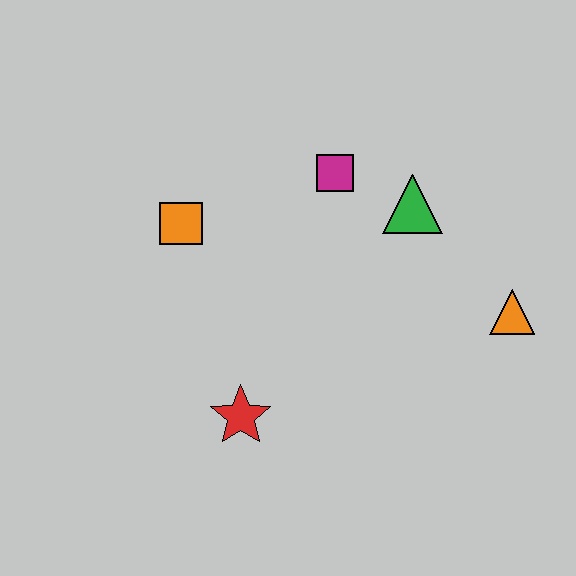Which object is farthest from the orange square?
The orange triangle is farthest from the orange square.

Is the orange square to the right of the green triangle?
No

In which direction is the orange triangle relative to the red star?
The orange triangle is to the right of the red star.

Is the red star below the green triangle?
Yes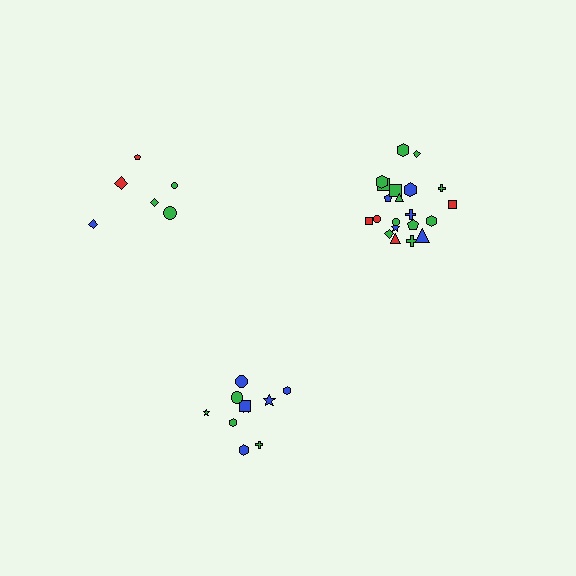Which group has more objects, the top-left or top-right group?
The top-right group.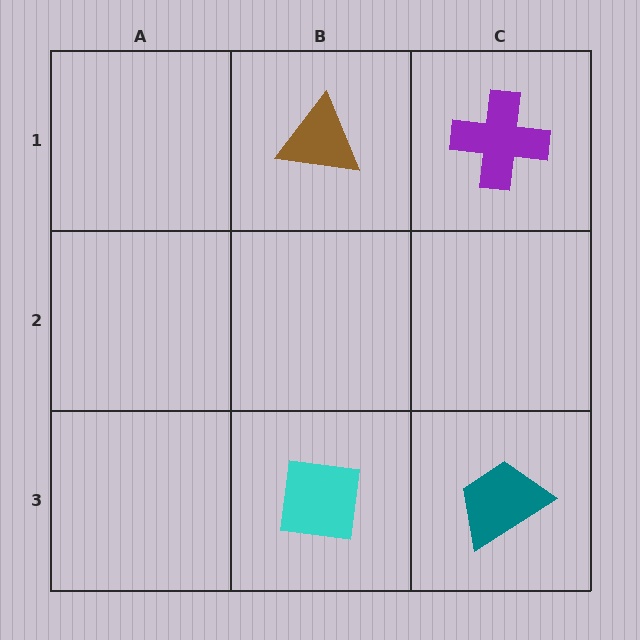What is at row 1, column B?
A brown triangle.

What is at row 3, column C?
A teal trapezoid.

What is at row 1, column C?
A purple cross.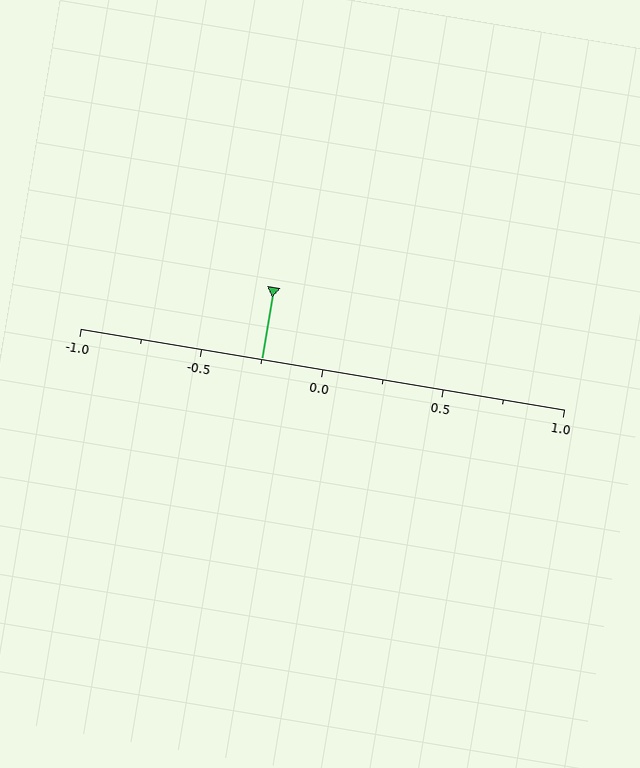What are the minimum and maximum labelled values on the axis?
The axis runs from -1.0 to 1.0.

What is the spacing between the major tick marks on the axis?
The major ticks are spaced 0.5 apart.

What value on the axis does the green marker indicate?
The marker indicates approximately -0.25.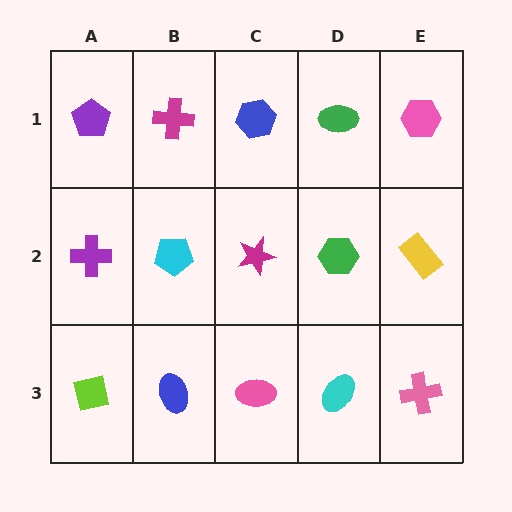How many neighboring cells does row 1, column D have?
3.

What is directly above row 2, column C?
A blue hexagon.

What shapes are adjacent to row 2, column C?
A blue hexagon (row 1, column C), a pink ellipse (row 3, column C), a cyan pentagon (row 2, column B), a green hexagon (row 2, column D).